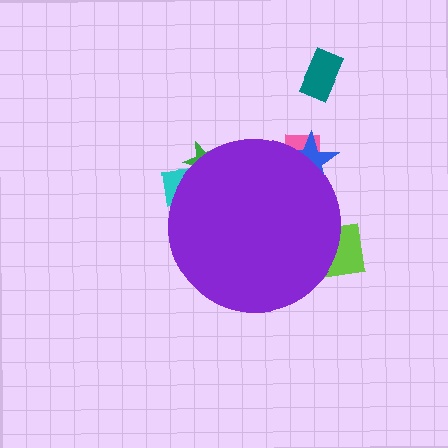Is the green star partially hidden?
Yes, the green star is partially hidden behind the purple circle.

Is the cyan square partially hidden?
Yes, the cyan square is partially hidden behind the purple circle.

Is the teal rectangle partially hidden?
No, the teal rectangle is fully visible.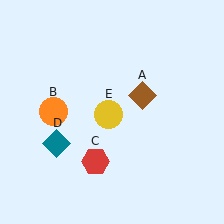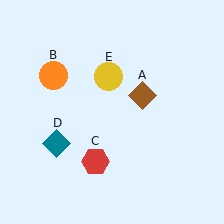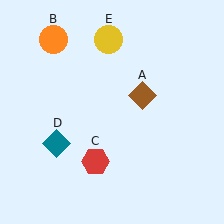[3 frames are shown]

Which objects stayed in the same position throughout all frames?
Brown diamond (object A) and red hexagon (object C) and teal diamond (object D) remained stationary.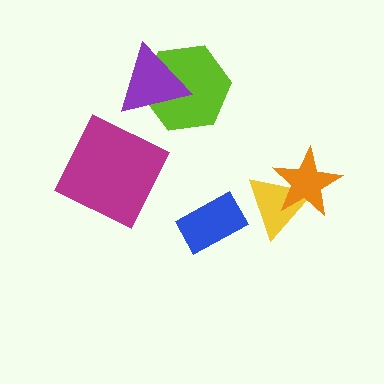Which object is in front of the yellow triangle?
The orange star is in front of the yellow triangle.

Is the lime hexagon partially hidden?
Yes, it is partially covered by another shape.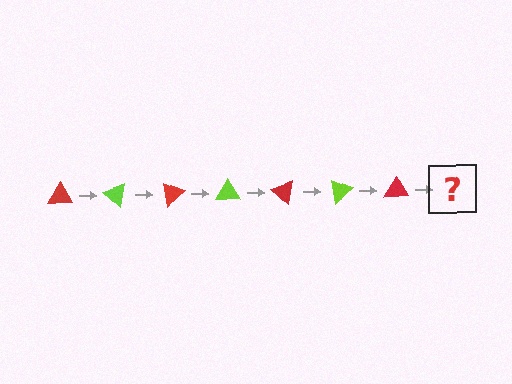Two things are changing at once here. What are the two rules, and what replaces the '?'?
The two rules are that it rotates 40 degrees each step and the color cycles through red and lime. The '?' should be a lime triangle, rotated 280 degrees from the start.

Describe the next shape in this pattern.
It should be a lime triangle, rotated 280 degrees from the start.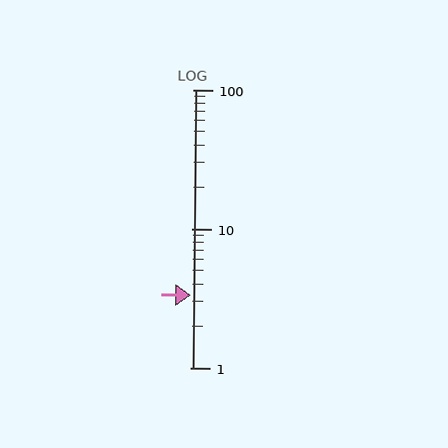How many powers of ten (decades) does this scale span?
The scale spans 2 decades, from 1 to 100.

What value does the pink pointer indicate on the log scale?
The pointer indicates approximately 3.3.